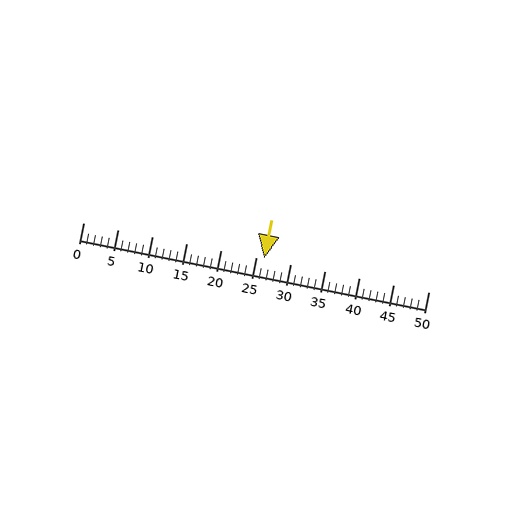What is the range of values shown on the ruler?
The ruler shows values from 0 to 50.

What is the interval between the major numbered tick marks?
The major tick marks are spaced 5 units apart.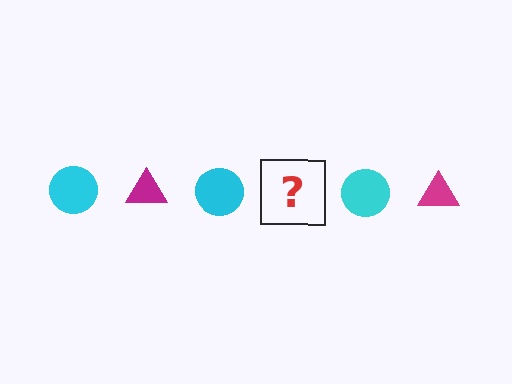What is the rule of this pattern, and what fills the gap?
The rule is that the pattern alternates between cyan circle and magenta triangle. The gap should be filled with a magenta triangle.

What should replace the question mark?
The question mark should be replaced with a magenta triangle.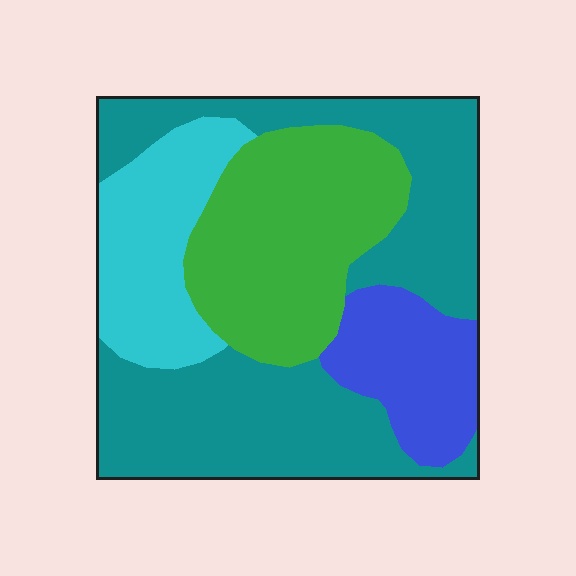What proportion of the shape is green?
Green covers roughly 25% of the shape.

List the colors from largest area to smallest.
From largest to smallest: teal, green, cyan, blue.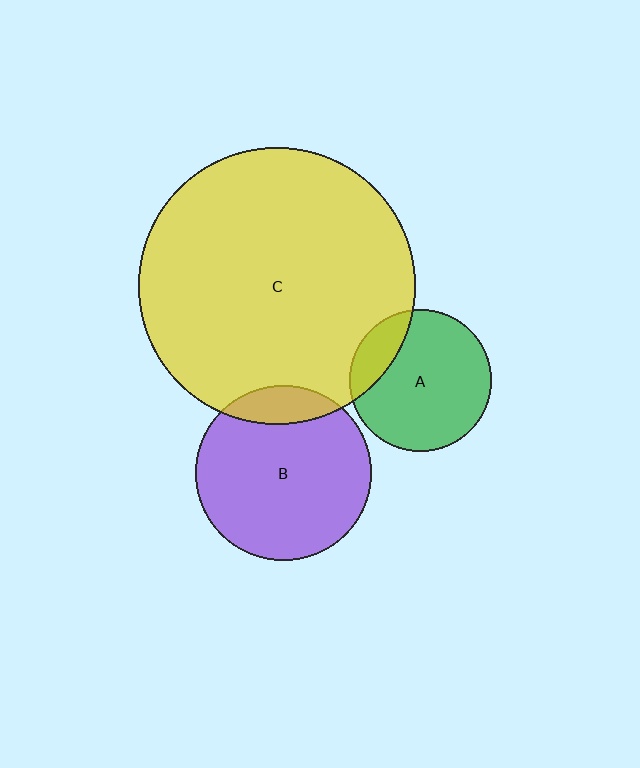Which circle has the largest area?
Circle C (yellow).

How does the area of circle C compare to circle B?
Approximately 2.5 times.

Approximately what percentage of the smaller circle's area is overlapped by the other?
Approximately 20%.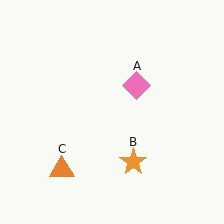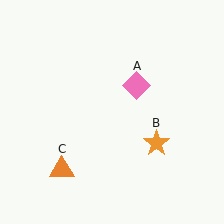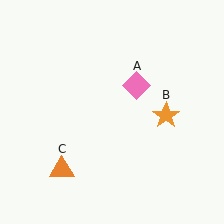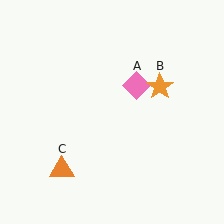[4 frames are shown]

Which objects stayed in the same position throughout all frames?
Pink diamond (object A) and orange triangle (object C) remained stationary.